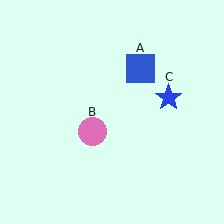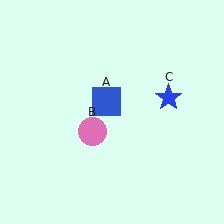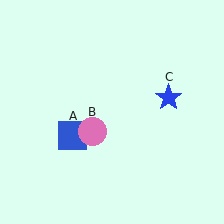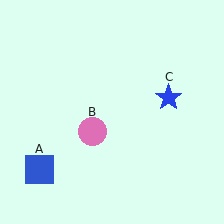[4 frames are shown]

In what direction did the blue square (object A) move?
The blue square (object A) moved down and to the left.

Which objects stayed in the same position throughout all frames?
Pink circle (object B) and blue star (object C) remained stationary.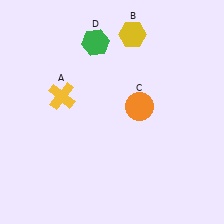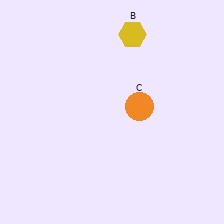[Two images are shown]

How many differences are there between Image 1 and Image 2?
There are 2 differences between the two images.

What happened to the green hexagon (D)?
The green hexagon (D) was removed in Image 2. It was in the top-left area of Image 1.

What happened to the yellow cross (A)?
The yellow cross (A) was removed in Image 2. It was in the top-left area of Image 1.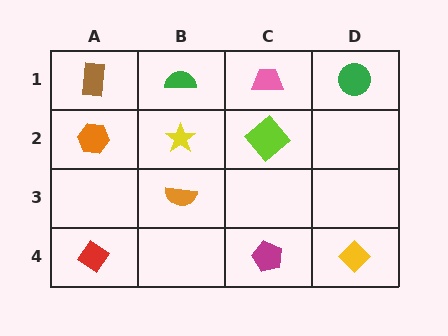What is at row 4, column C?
A magenta pentagon.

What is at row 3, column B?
An orange semicircle.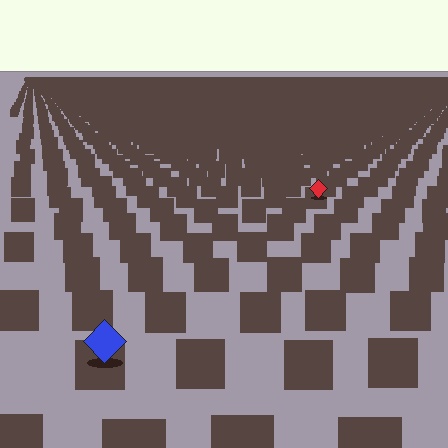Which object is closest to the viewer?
The blue diamond is closest. The texture marks near it are larger and more spread out.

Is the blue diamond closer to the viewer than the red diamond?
Yes. The blue diamond is closer — you can tell from the texture gradient: the ground texture is coarser near it.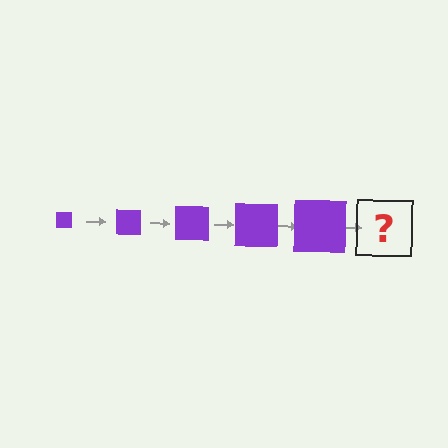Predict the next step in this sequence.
The next step is a purple square, larger than the previous one.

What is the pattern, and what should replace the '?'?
The pattern is that the square gets progressively larger each step. The '?' should be a purple square, larger than the previous one.